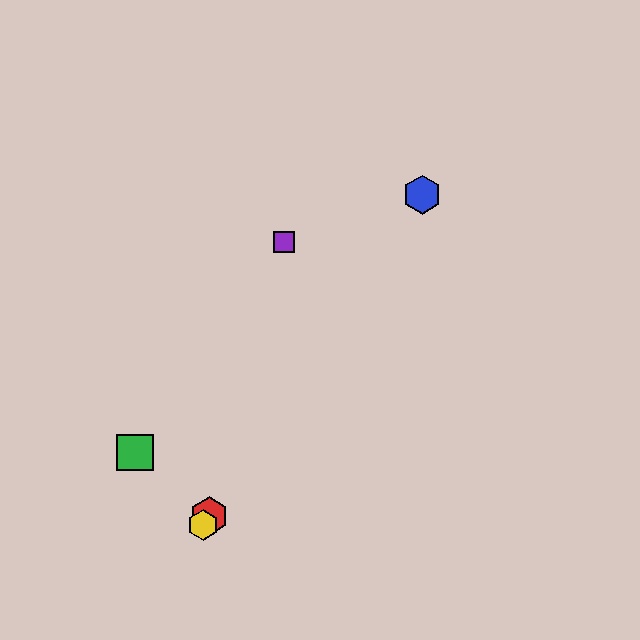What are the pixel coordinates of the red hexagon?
The red hexagon is at (209, 516).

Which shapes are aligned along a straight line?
The red hexagon, the blue hexagon, the yellow hexagon are aligned along a straight line.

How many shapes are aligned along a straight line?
3 shapes (the red hexagon, the blue hexagon, the yellow hexagon) are aligned along a straight line.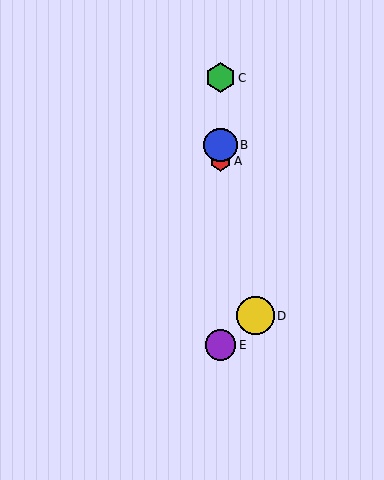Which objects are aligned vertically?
Objects A, B, C, E are aligned vertically.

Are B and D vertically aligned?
No, B is at x≈221 and D is at x≈255.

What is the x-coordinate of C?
Object C is at x≈221.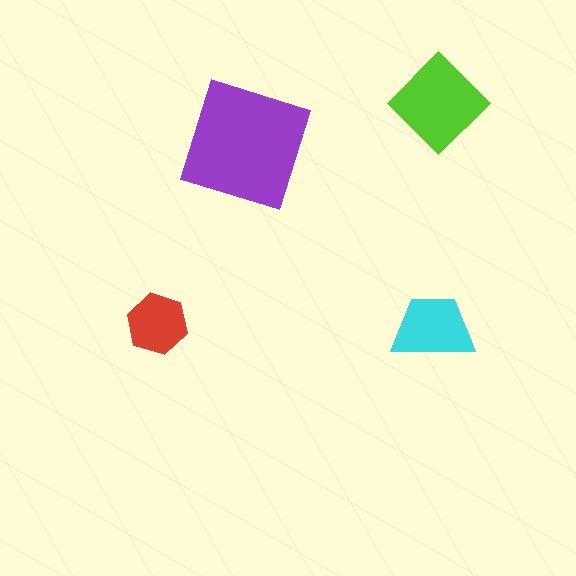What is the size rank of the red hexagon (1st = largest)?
4th.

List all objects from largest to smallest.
The purple square, the lime diamond, the cyan trapezoid, the red hexagon.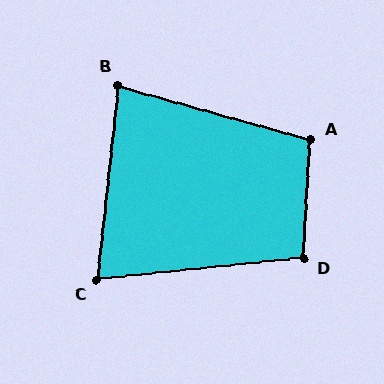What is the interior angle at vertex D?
Approximately 99 degrees (obtuse).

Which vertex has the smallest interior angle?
C, at approximately 78 degrees.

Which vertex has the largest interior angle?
A, at approximately 102 degrees.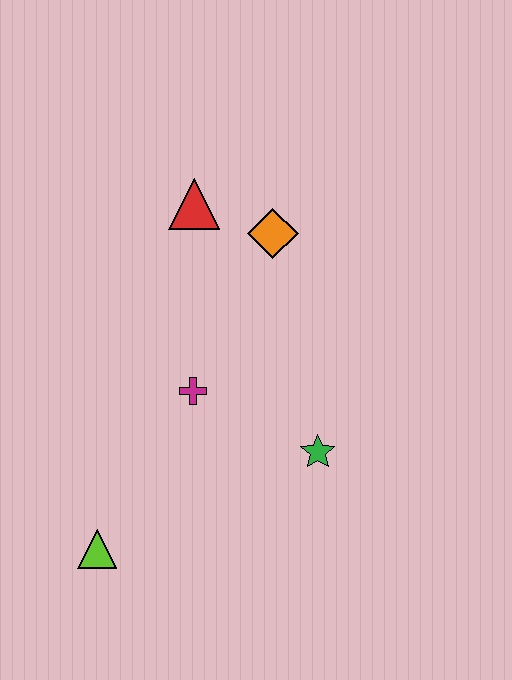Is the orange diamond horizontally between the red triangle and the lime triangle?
No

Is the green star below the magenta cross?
Yes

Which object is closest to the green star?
The magenta cross is closest to the green star.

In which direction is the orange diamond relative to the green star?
The orange diamond is above the green star.